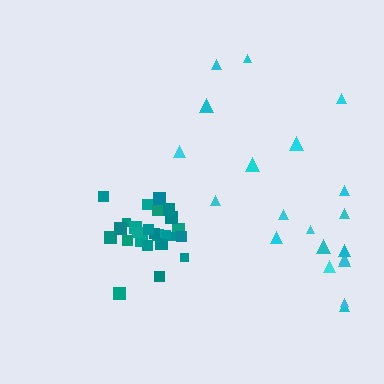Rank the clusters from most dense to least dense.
teal, cyan.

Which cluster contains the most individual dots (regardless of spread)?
Teal (26).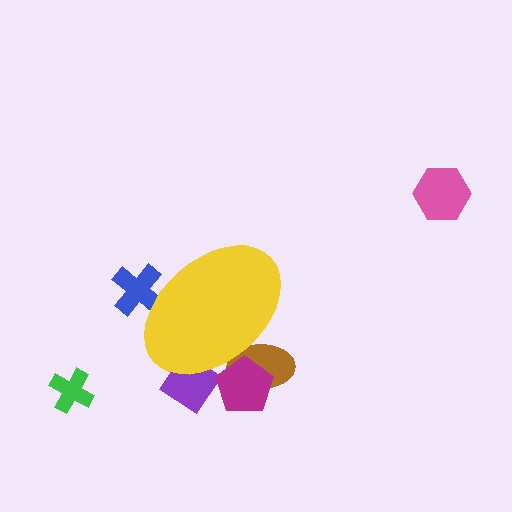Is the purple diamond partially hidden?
Yes, the purple diamond is partially hidden behind the yellow ellipse.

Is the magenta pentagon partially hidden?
Yes, the magenta pentagon is partially hidden behind the yellow ellipse.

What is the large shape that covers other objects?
A yellow ellipse.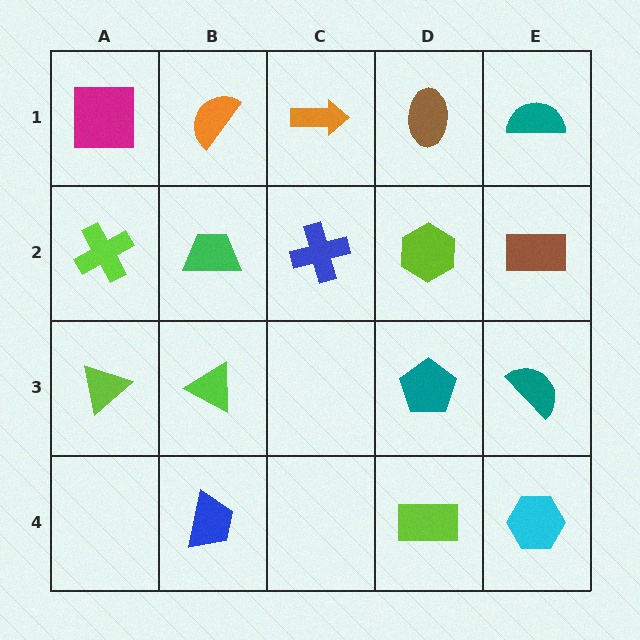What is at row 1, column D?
A brown ellipse.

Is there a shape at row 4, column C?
No, that cell is empty.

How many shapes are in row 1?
5 shapes.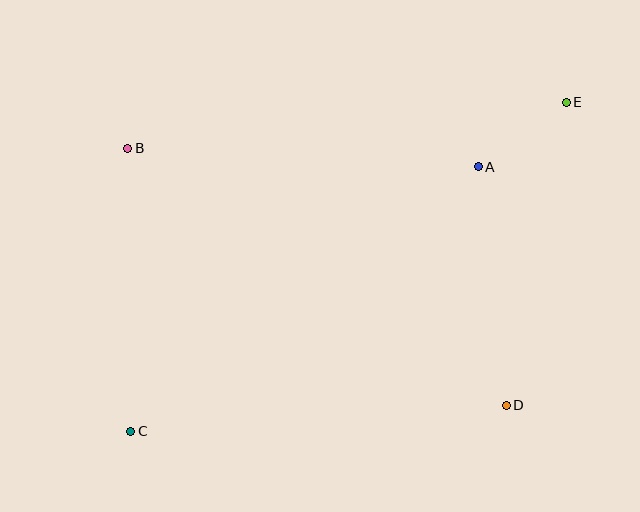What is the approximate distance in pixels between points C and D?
The distance between C and D is approximately 376 pixels.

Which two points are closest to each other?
Points A and E are closest to each other.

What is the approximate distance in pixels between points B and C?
The distance between B and C is approximately 283 pixels.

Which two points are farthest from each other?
Points C and E are farthest from each other.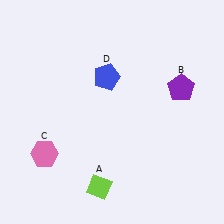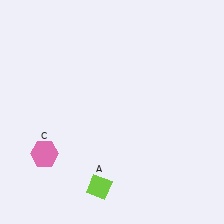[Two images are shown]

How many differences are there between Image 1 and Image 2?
There are 2 differences between the two images.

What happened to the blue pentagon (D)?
The blue pentagon (D) was removed in Image 2. It was in the top-left area of Image 1.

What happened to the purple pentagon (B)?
The purple pentagon (B) was removed in Image 2. It was in the top-right area of Image 1.